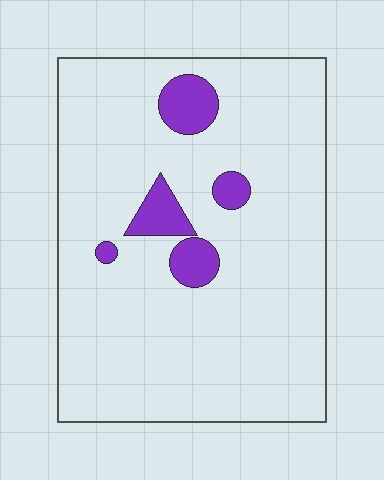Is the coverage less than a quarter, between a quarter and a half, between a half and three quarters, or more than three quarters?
Less than a quarter.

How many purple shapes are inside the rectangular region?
5.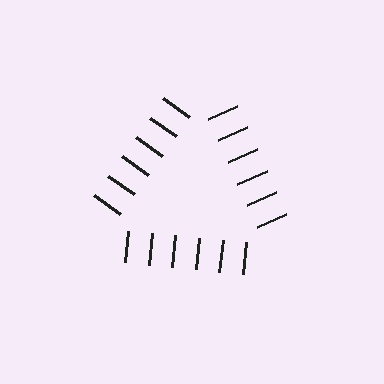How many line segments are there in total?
18 — 6 along each of the 3 edges.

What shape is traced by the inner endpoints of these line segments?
An illusory triangle — the line segments terminate on its edges but no continuous stroke is drawn.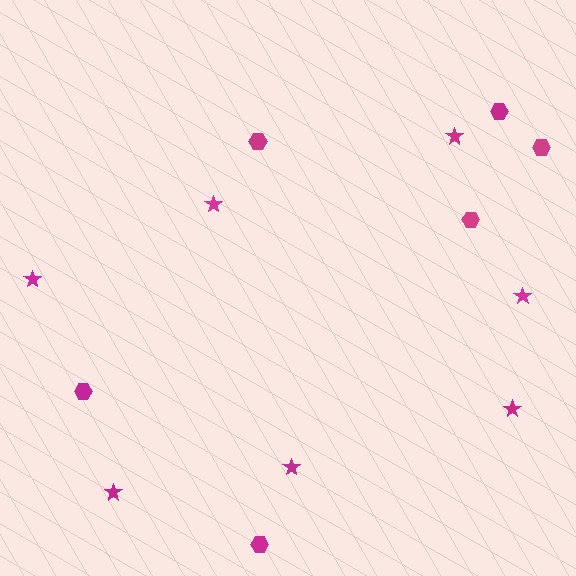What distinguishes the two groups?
There are 2 groups: one group of hexagons (6) and one group of stars (7).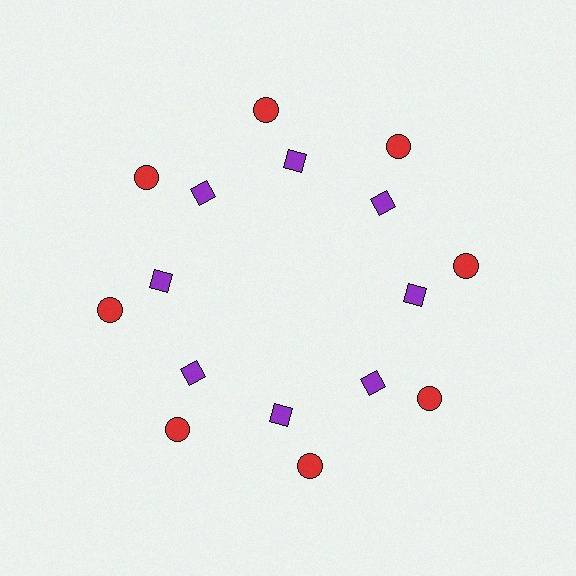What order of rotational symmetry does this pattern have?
This pattern has 8-fold rotational symmetry.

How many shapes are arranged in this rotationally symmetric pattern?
There are 16 shapes, arranged in 8 groups of 2.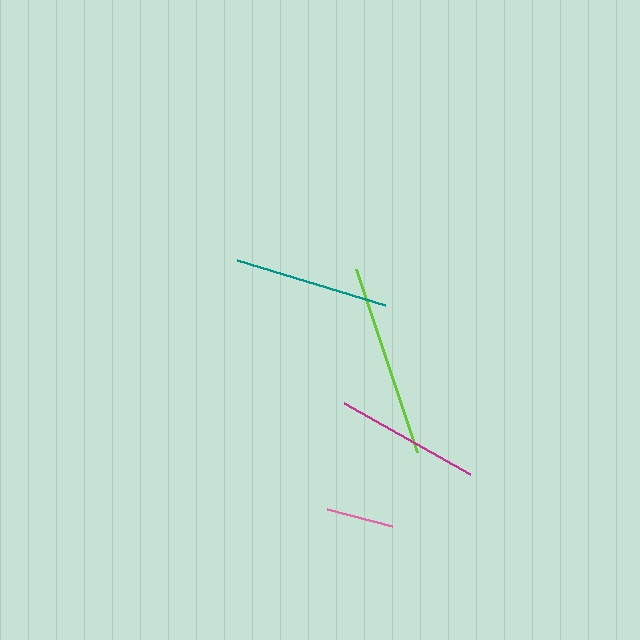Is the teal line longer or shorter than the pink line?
The teal line is longer than the pink line.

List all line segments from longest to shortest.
From longest to shortest: lime, teal, magenta, pink.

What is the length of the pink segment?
The pink segment is approximately 67 pixels long.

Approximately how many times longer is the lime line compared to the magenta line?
The lime line is approximately 1.3 times the length of the magenta line.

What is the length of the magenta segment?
The magenta segment is approximately 144 pixels long.